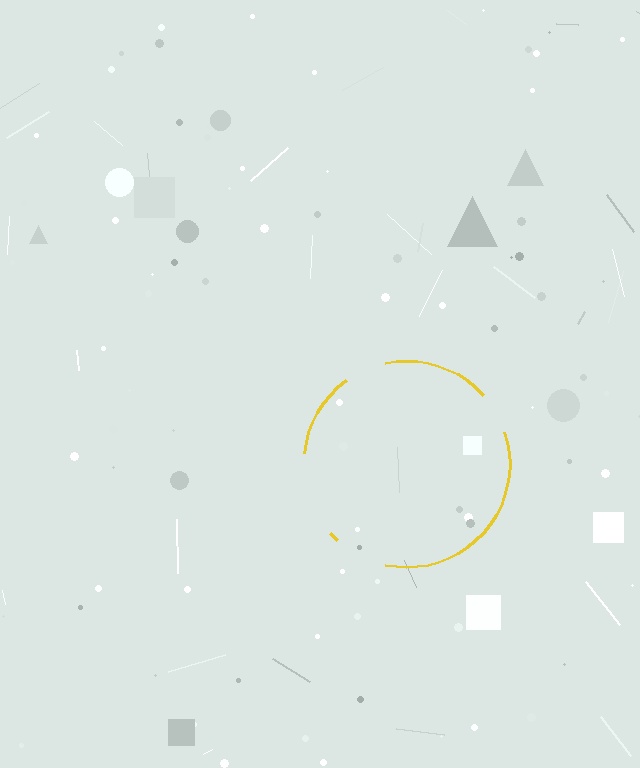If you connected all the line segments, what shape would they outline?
They would outline a circle.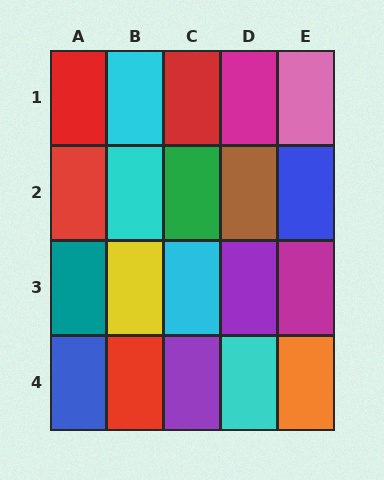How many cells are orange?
1 cell is orange.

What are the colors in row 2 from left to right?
Red, cyan, green, brown, blue.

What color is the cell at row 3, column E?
Magenta.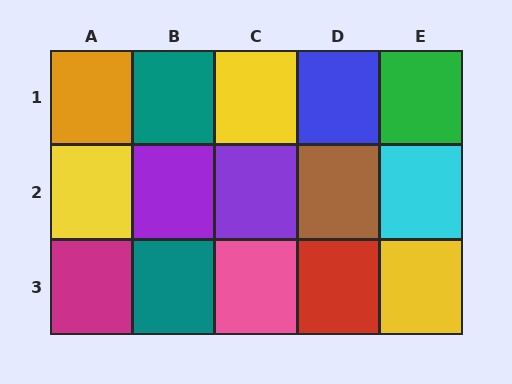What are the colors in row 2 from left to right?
Yellow, purple, purple, brown, cyan.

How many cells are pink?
1 cell is pink.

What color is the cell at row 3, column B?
Teal.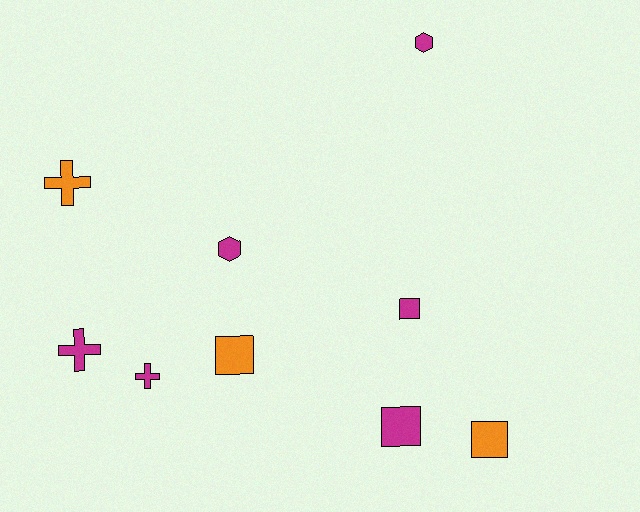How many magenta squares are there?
There are 2 magenta squares.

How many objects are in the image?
There are 9 objects.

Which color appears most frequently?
Magenta, with 6 objects.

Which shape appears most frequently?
Square, with 4 objects.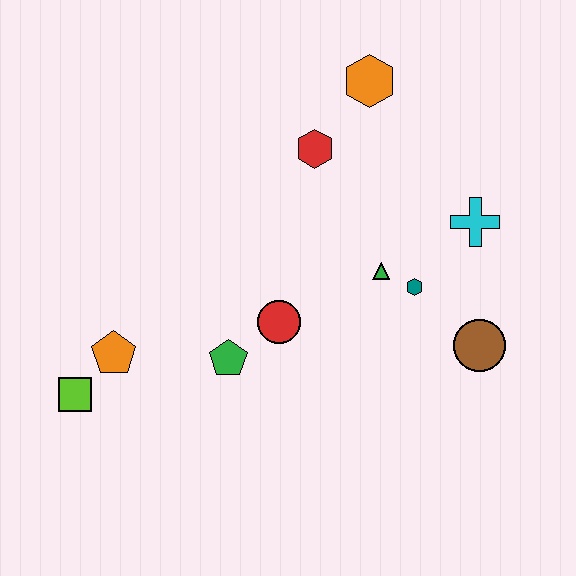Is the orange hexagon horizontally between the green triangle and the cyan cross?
No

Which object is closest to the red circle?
The green pentagon is closest to the red circle.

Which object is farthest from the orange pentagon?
The cyan cross is farthest from the orange pentagon.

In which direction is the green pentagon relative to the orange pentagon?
The green pentagon is to the right of the orange pentagon.